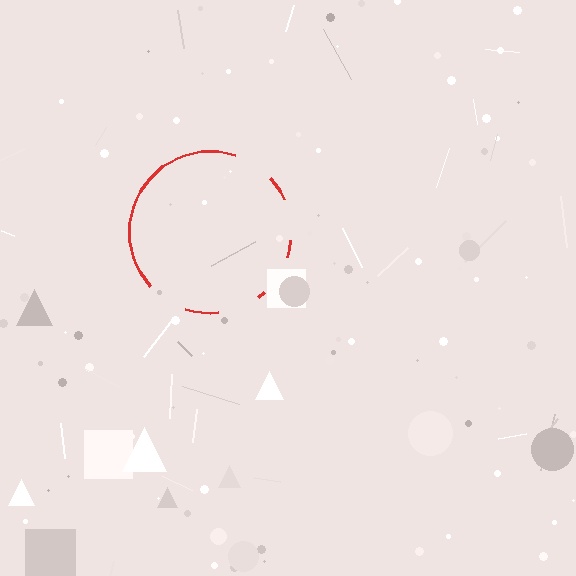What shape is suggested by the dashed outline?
The dashed outline suggests a circle.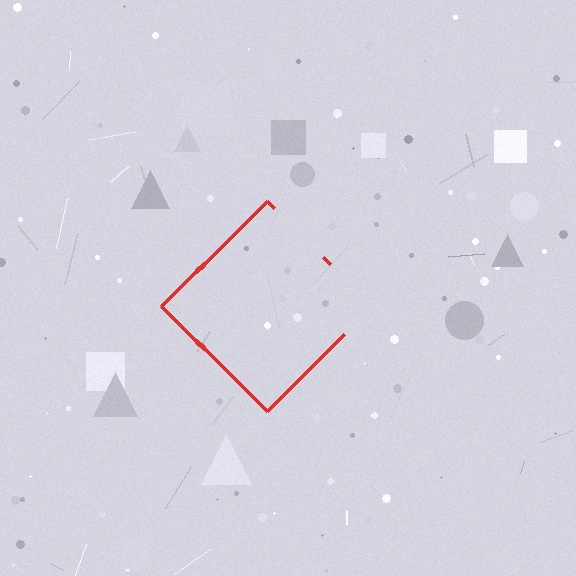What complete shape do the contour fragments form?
The contour fragments form a diamond.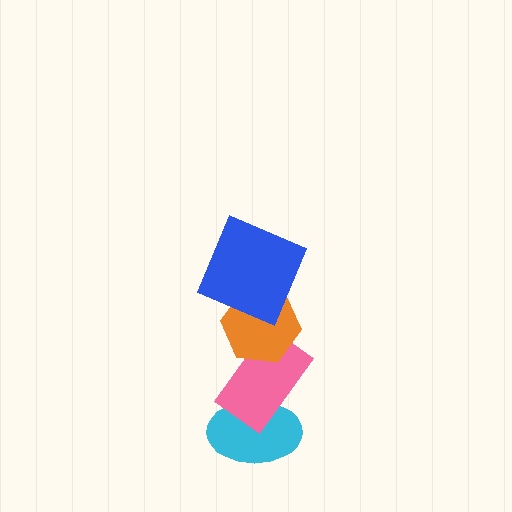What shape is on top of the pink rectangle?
The orange hexagon is on top of the pink rectangle.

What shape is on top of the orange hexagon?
The blue square is on top of the orange hexagon.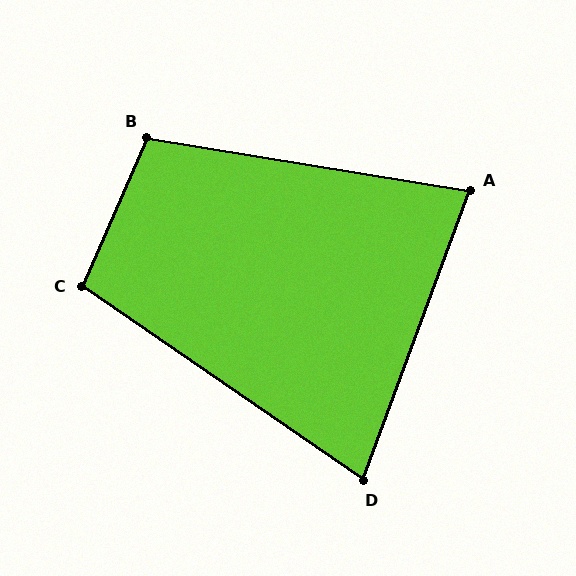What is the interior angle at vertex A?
Approximately 79 degrees (acute).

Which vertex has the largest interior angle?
B, at approximately 104 degrees.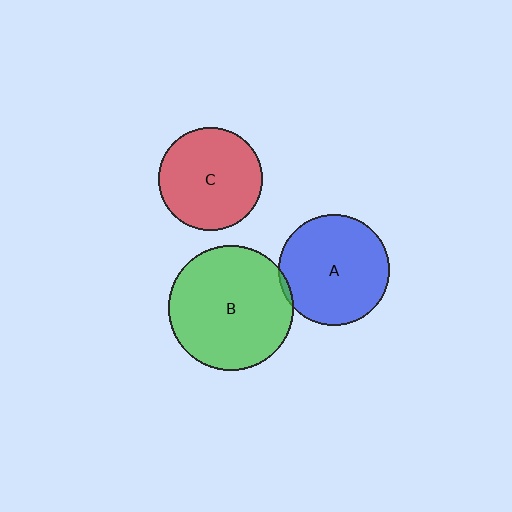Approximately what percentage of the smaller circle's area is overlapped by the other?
Approximately 5%.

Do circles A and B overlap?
Yes.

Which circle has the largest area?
Circle B (green).